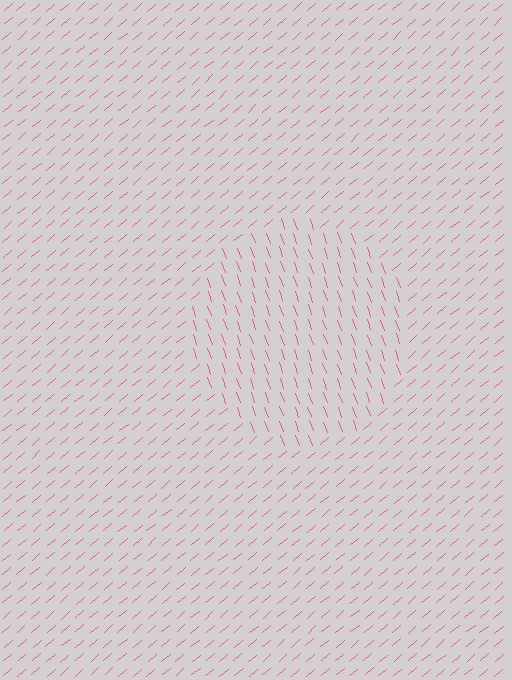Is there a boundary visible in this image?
Yes, there is a texture boundary formed by a change in line orientation.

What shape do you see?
I see a circle.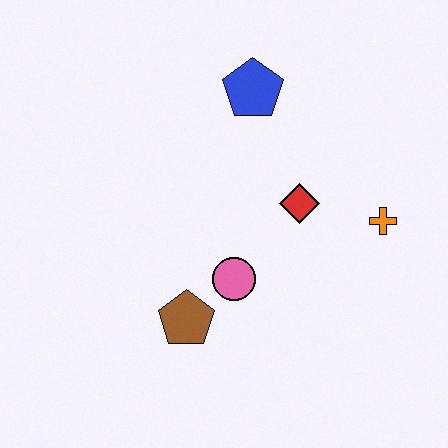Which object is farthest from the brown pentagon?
The blue pentagon is farthest from the brown pentagon.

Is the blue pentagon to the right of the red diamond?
No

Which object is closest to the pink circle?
The brown pentagon is closest to the pink circle.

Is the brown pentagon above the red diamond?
No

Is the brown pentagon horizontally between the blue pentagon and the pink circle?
No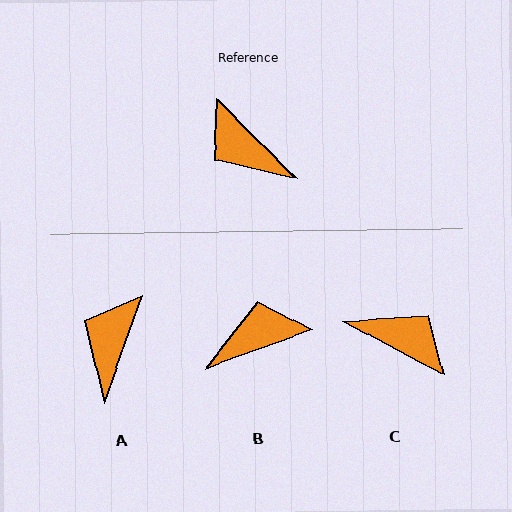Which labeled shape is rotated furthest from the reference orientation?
C, about 163 degrees away.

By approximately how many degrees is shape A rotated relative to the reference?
Approximately 64 degrees clockwise.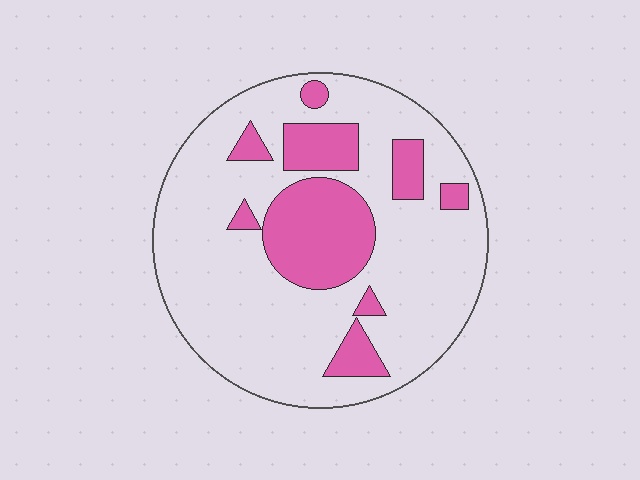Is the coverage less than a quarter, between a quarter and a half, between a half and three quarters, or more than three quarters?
Less than a quarter.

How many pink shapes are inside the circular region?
9.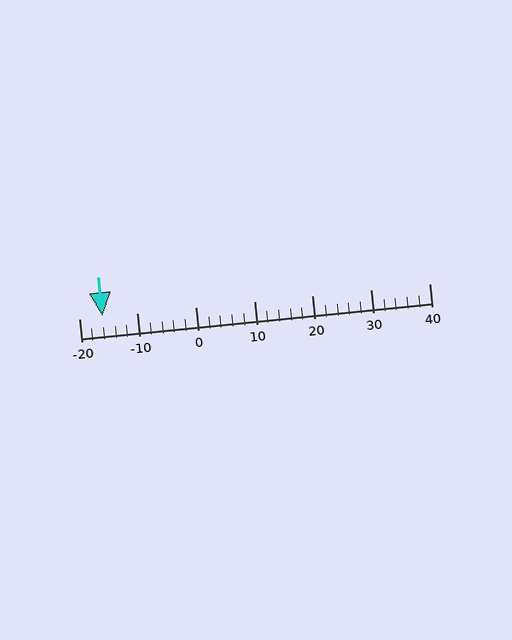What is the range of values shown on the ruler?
The ruler shows values from -20 to 40.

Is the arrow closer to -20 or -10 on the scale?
The arrow is closer to -20.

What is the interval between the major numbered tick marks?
The major tick marks are spaced 10 units apart.